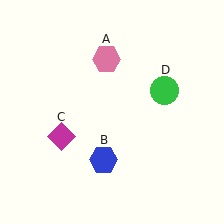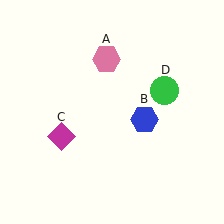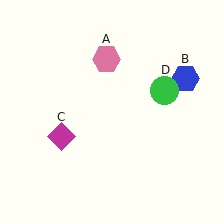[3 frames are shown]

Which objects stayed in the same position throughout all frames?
Pink hexagon (object A) and magenta diamond (object C) and green circle (object D) remained stationary.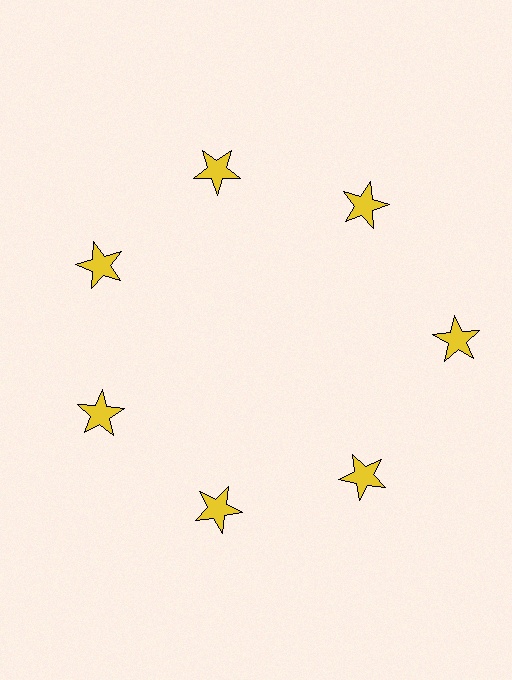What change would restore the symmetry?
The symmetry would be restored by moving it inward, back onto the ring so that all 7 stars sit at equal angles and equal distance from the center.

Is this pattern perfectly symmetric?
No. The 7 yellow stars are arranged in a ring, but one element near the 3 o'clock position is pushed outward from the center, breaking the 7-fold rotational symmetry.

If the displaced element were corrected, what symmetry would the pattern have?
It would have 7-fold rotational symmetry — the pattern would map onto itself every 51 degrees.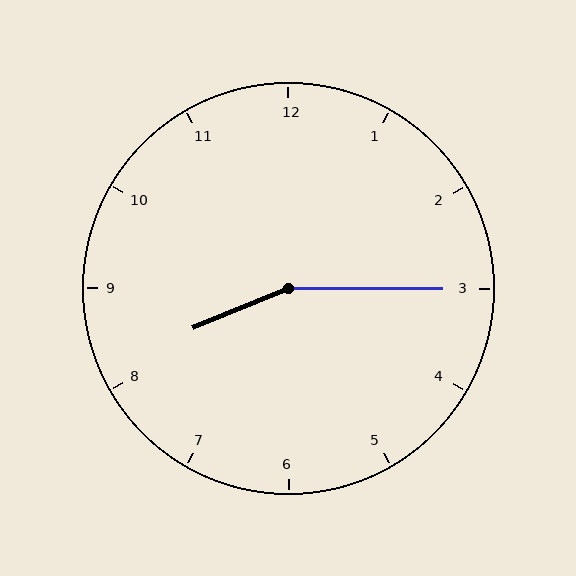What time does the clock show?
8:15.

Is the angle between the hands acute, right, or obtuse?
It is obtuse.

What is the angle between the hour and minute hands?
Approximately 158 degrees.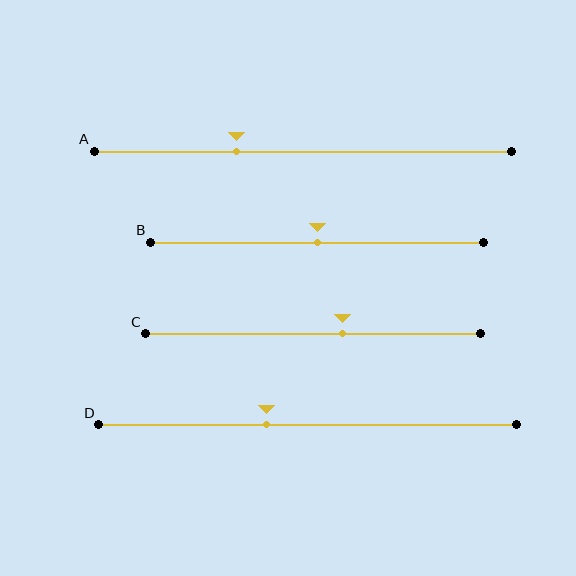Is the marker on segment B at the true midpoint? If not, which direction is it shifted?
Yes, the marker on segment B is at the true midpoint.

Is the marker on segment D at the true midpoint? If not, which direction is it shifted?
No, the marker on segment D is shifted to the left by about 10% of the segment length.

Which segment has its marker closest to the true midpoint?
Segment B has its marker closest to the true midpoint.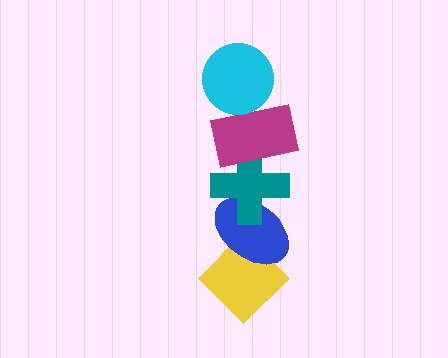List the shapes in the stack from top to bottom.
From top to bottom: the cyan circle, the magenta rectangle, the teal cross, the blue ellipse, the yellow diamond.